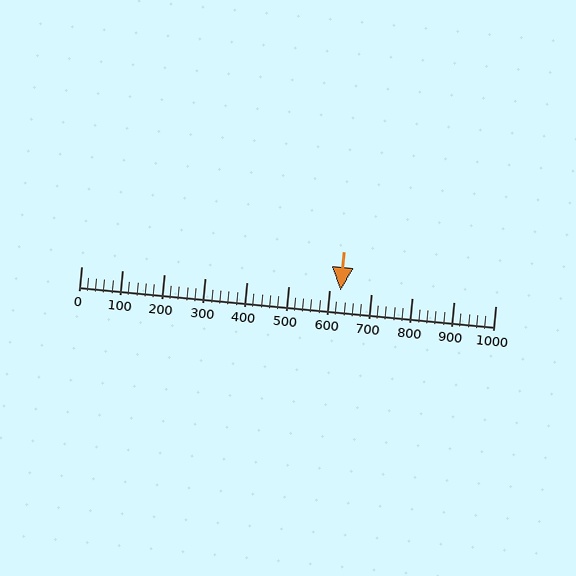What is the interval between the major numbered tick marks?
The major tick marks are spaced 100 units apart.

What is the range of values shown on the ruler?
The ruler shows values from 0 to 1000.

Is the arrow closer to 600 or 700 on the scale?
The arrow is closer to 600.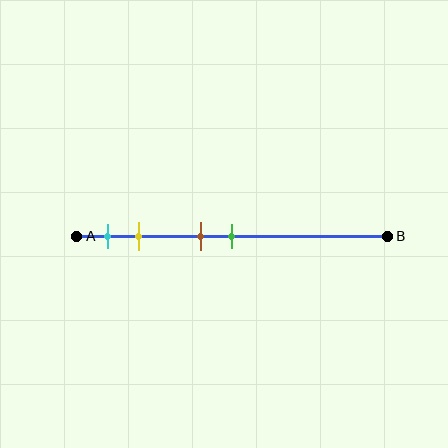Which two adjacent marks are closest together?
The brown and green marks are the closest adjacent pair.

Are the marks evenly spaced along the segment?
No, the marks are not evenly spaced.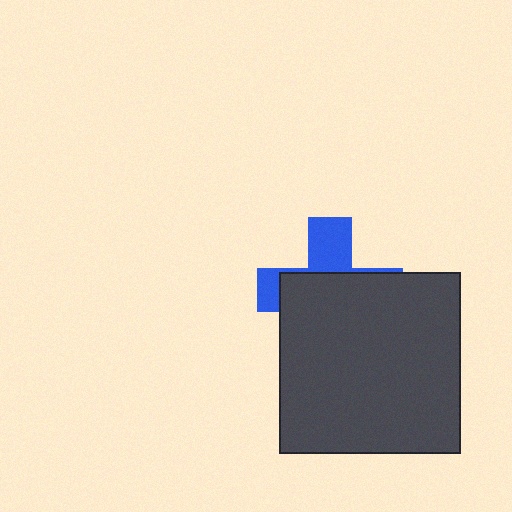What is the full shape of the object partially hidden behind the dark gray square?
The partially hidden object is a blue cross.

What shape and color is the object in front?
The object in front is a dark gray square.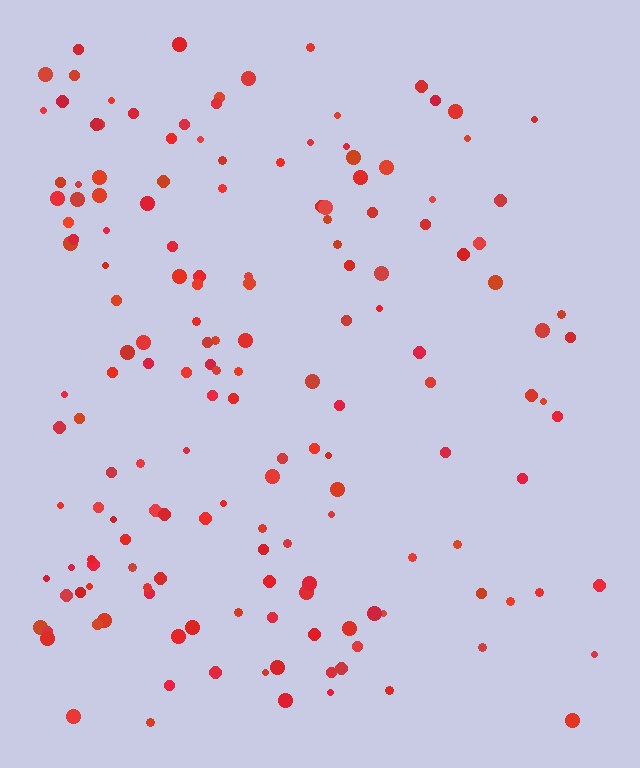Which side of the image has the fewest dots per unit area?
The right.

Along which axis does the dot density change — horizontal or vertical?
Horizontal.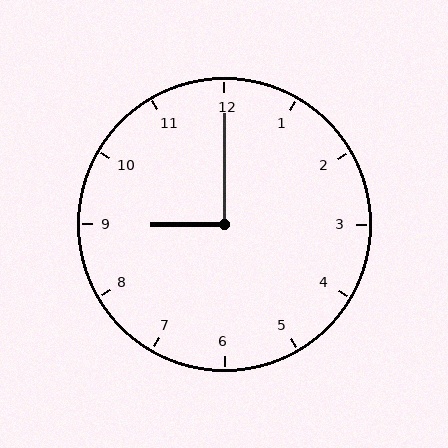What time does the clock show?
9:00.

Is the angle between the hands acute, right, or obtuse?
It is right.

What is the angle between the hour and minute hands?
Approximately 90 degrees.